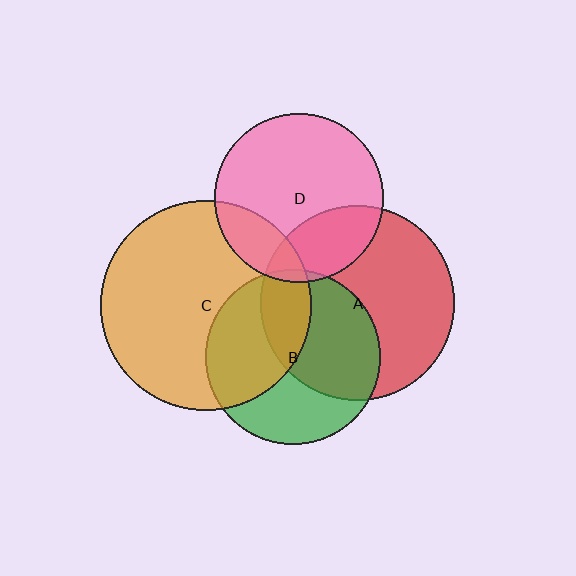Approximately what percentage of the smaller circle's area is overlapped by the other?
Approximately 45%.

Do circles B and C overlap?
Yes.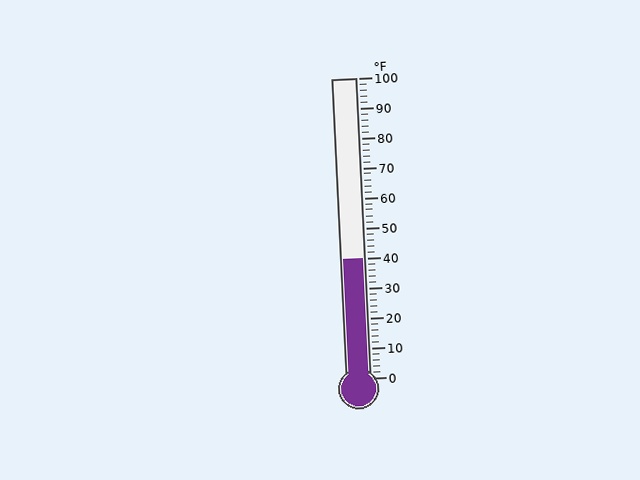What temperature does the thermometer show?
The thermometer shows approximately 40°F.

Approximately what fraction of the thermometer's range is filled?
The thermometer is filled to approximately 40% of its range.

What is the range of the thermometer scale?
The thermometer scale ranges from 0°F to 100°F.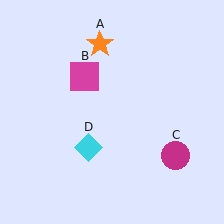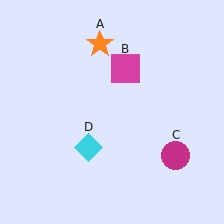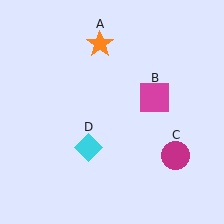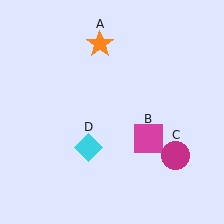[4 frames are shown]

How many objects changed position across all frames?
1 object changed position: magenta square (object B).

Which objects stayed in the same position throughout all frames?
Orange star (object A) and magenta circle (object C) and cyan diamond (object D) remained stationary.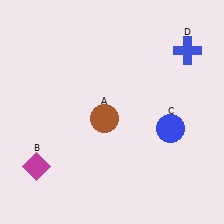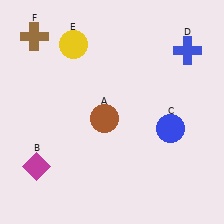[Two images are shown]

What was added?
A yellow circle (E), a brown cross (F) were added in Image 2.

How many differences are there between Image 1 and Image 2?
There are 2 differences between the two images.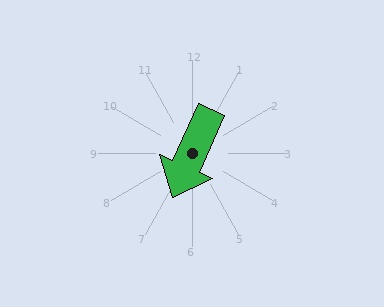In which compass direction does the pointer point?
Southwest.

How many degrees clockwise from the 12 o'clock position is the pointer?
Approximately 204 degrees.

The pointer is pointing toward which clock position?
Roughly 7 o'clock.